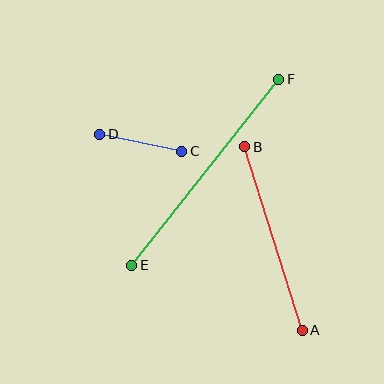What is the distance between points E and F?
The distance is approximately 237 pixels.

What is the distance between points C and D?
The distance is approximately 84 pixels.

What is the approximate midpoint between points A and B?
The midpoint is at approximately (273, 238) pixels.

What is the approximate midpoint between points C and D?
The midpoint is at approximately (141, 143) pixels.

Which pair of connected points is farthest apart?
Points E and F are farthest apart.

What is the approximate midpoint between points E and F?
The midpoint is at approximately (205, 172) pixels.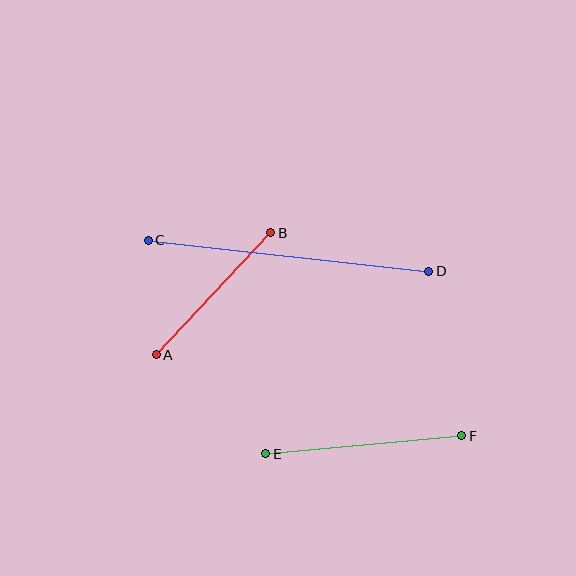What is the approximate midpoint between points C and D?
The midpoint is at approximately (288, 256) pixels.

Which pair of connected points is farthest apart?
Points C and D are farthest apart.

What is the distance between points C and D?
The distance is approximately 282 pixels.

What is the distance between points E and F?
The distance is approximately 197 pixels.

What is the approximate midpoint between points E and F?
The midpoint is at approximately (364, 445) pixels.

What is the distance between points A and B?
The distance is approximately 167 pixels.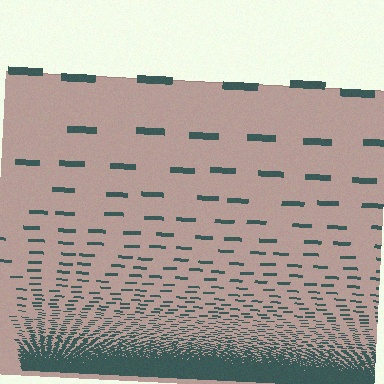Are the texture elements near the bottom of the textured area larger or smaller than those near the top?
Smaller. The gradient is inverted — elements near the bottom are smaller and denser.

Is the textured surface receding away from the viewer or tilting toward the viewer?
The surface appears to tilt toward the viewer. Texture elements get larger and sparser toward the top.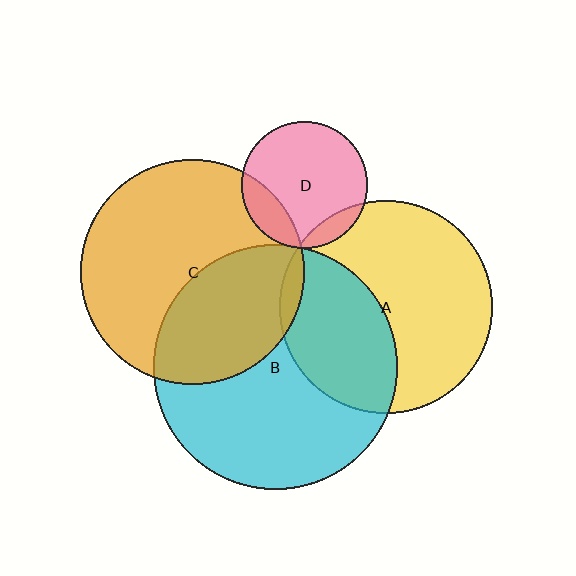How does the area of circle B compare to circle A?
Approximately 1.3 times.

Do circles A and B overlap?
Yes.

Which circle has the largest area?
Circle B (cyan).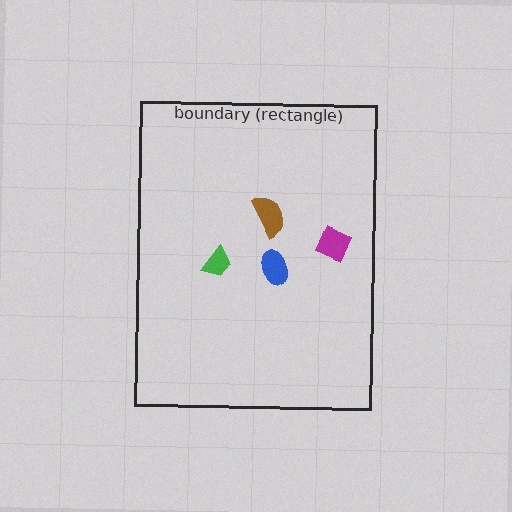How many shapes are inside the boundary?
4 inside, 0 outside.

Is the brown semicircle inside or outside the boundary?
Inside.